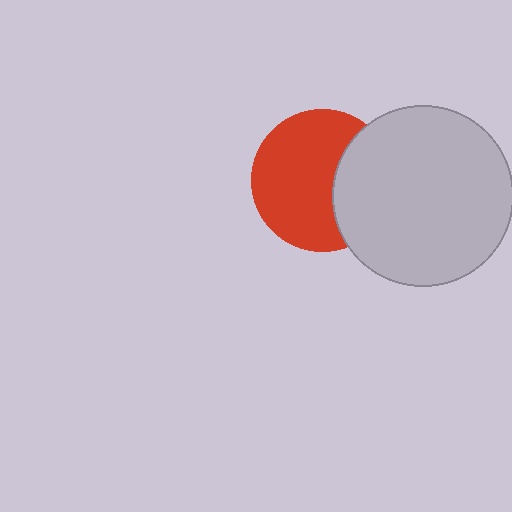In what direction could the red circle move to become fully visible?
The red circle could move left. That would shift it out from behind the light gray circle entirely.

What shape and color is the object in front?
The object in front is a light gray circle.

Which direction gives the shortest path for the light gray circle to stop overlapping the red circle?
Moving right gives the shortest separation.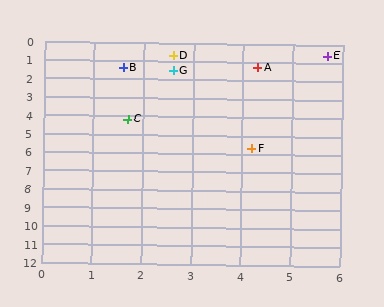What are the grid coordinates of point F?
Point F is at approximately (4.2, 5.7).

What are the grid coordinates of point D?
Point D is at approximately (2.6, 0.7).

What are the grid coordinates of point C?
Point C is at approximately (1.7, 4.2).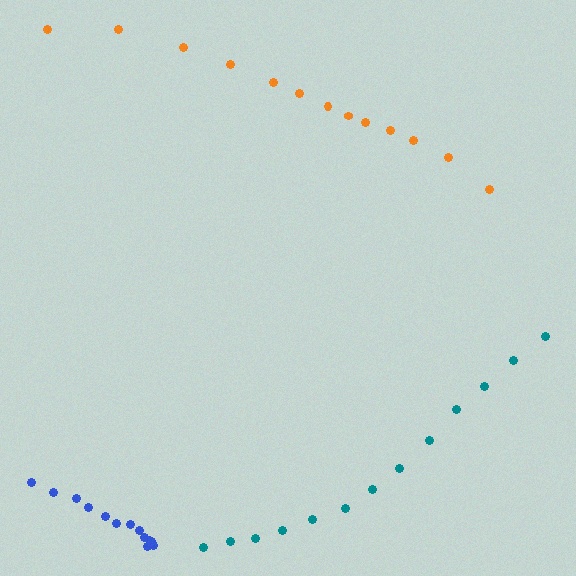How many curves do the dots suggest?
There are 3 distinct paths.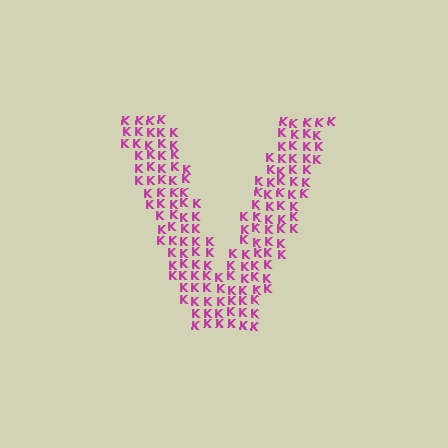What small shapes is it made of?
It is made of small letter K's.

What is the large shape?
The large shape is the letter V.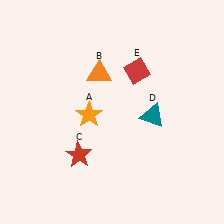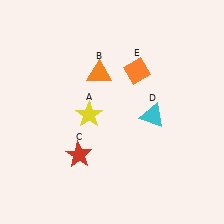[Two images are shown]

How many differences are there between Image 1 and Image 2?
There are 3 differences between the two images.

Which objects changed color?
A changed from orange to yellow. D changed from teal to cyan. E changed from red to orange.